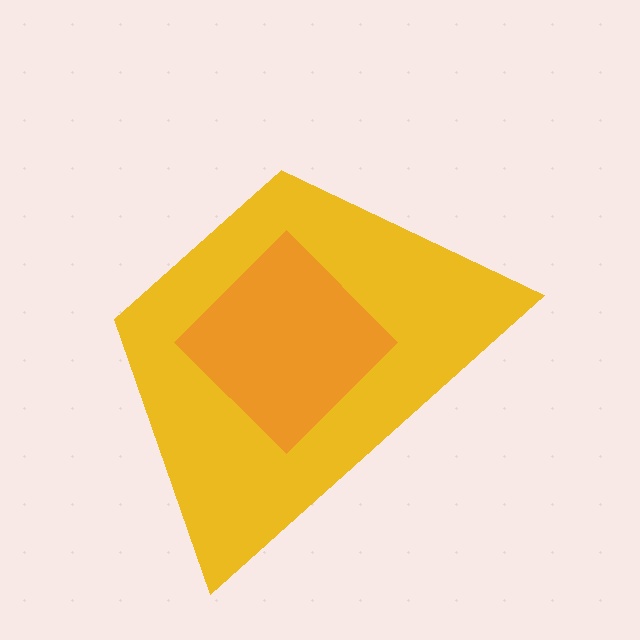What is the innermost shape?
The orange diamond.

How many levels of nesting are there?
2.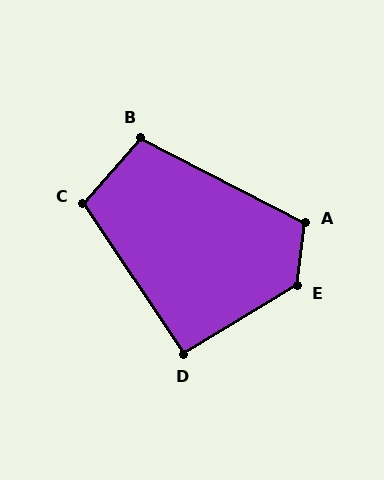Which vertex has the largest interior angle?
E, at approximately 128 degrees.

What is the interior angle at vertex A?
Approximately 110 degrees (obtuse).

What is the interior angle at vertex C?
Approximately 106 degrees (obtuse).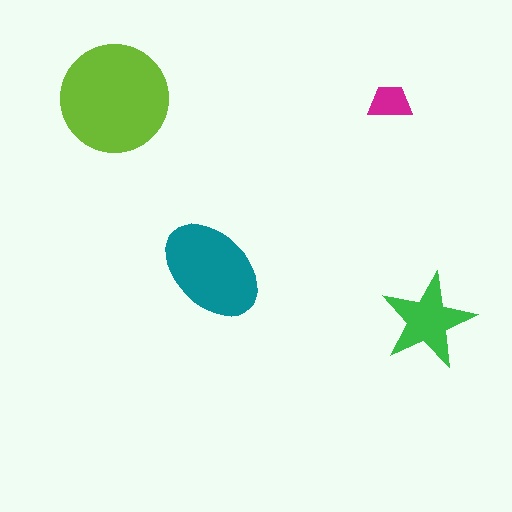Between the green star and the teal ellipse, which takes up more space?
The teal ellipse.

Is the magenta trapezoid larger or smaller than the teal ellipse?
Smaller.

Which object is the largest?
The lime circle.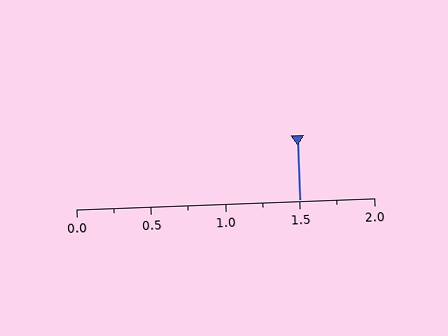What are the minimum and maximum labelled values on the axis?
The axis runs from 0.0 to 2.0.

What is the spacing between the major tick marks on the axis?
The major ticks are spaced 0.5 apart.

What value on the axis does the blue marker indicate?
The marker indicates approximately 1.5.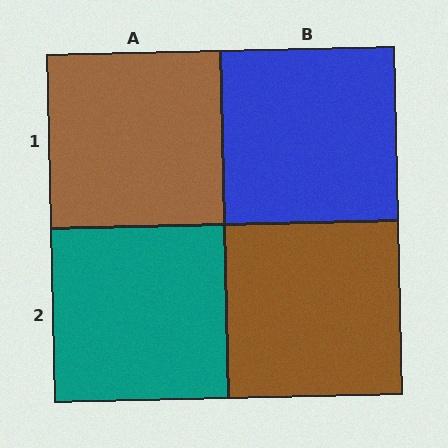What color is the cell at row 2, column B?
Brown.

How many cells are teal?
1 cell is teal.